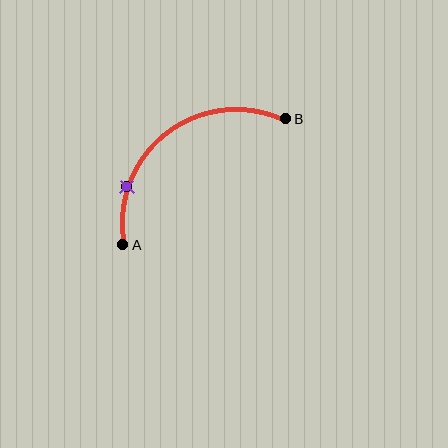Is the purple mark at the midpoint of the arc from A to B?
No. The purple mark lies on the arc but is closer to endpoint A. The arc midpoint would be at the point on the curve equidistant along the arc from both A and B.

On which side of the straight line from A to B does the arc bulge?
The arc bulges above and to the left of the straight line connecting A and B.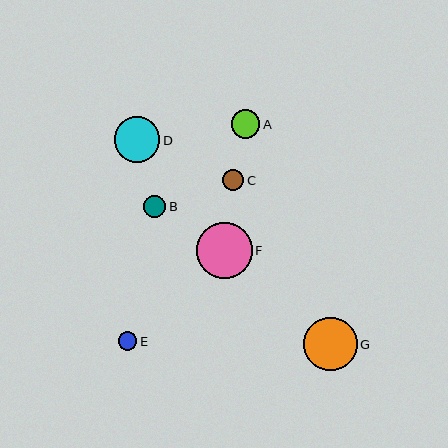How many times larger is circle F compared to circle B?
Circle F is approximately 2.5 times the size of circle B.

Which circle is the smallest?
Circle E is the smallest with a size of approximately 18 pixels.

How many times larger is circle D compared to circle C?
Circle D is approximately 2.2 times the size of circle C.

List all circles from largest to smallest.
From largest to smallest: F, G, D, A, B, C, E.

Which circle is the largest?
Circle F is the largest with a size of approximately 55 pixels.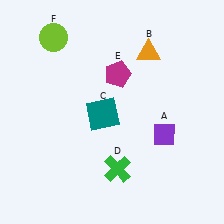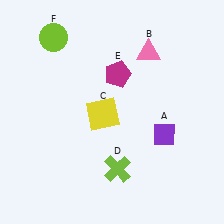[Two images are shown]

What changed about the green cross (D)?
In Image 1, D is green. In Image 2, it changed to lime.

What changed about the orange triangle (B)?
In Image 1, B is orange. In Image 2, it changed to pink.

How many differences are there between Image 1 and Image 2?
There are 3 differences between the two images.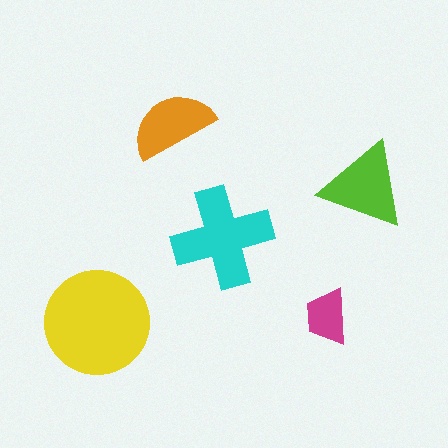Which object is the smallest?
The magenta trapezoid.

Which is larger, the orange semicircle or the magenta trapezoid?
The orange semicircle.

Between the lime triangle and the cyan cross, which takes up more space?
The cyan cross.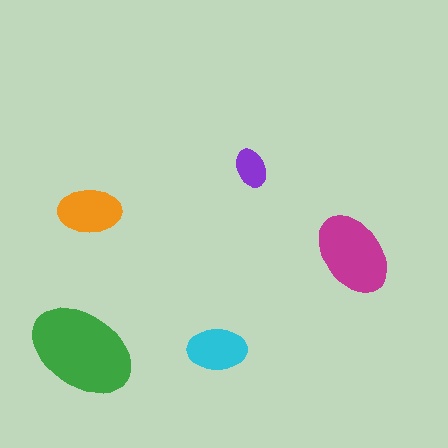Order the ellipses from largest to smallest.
the green one, the magenta one, the orange one, the cyan one, the purple one.